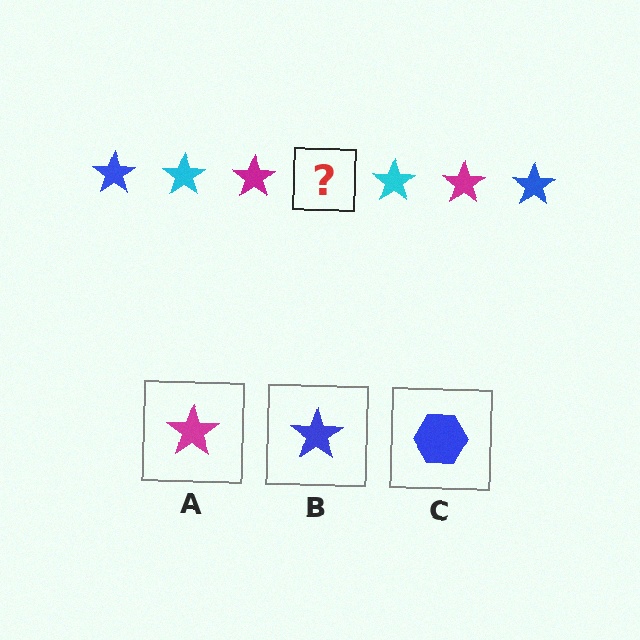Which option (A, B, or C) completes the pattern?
B.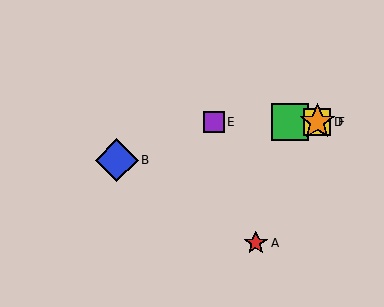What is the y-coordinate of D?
Object D is at y≈122.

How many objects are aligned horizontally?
4 objects (C, D, E, F) are aligned horizontally.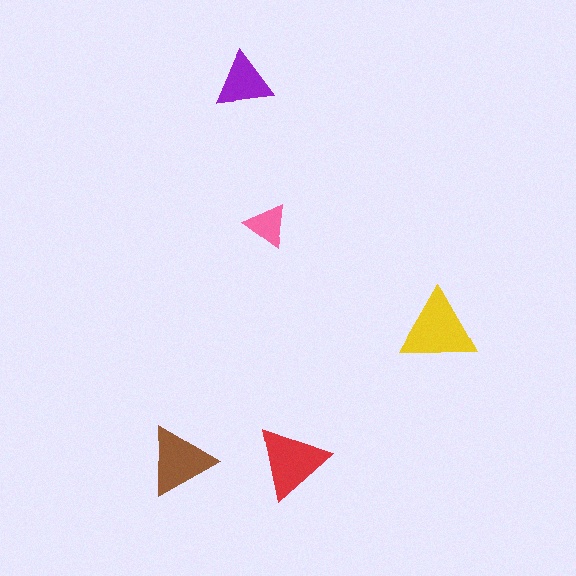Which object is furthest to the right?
The yellow triangle is rightmost.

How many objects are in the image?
There are 5 objects in the image.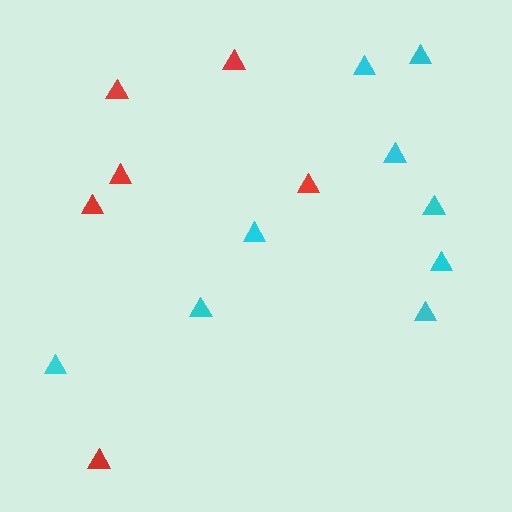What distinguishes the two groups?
There are 2 groups: one group of red triangles (6) and one group of cyan triangles (9).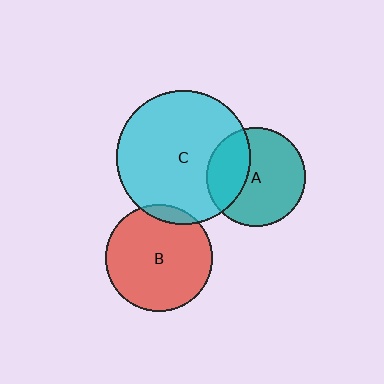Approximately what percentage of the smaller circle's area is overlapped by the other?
Approximately 10%.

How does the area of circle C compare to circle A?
Approximately 1.8 times.